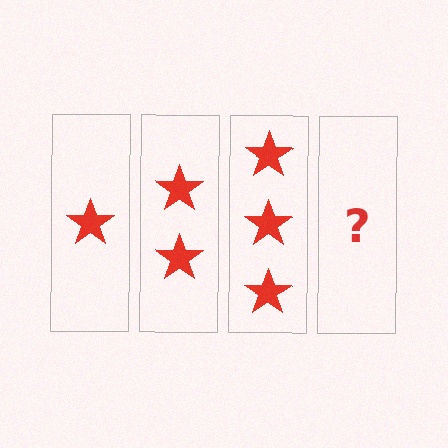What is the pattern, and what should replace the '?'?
The pattern is that each step adds one more star. The '?' should be 4 stars.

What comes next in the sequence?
The next element should be 4 stars.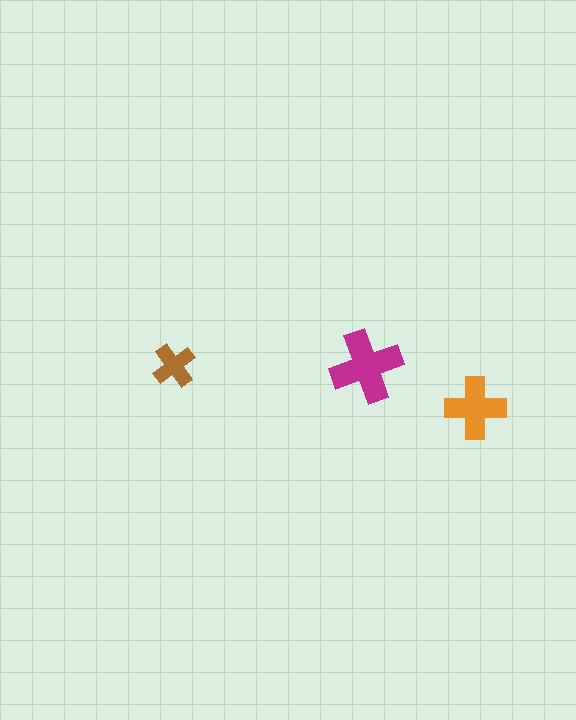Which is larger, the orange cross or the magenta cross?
The magenta one.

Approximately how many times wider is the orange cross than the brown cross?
About 1.5 times wider.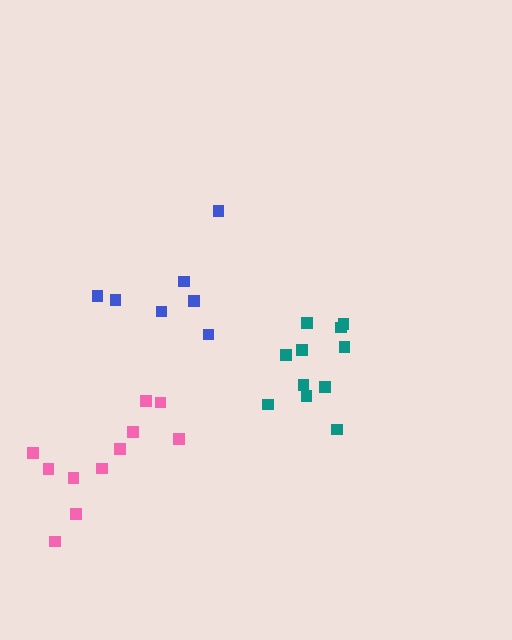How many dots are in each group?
Group 1: 11 dots, Group 2: 11 dots, Group 3: 7 dots (29 total).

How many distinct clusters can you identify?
There are 3 distinct clusters.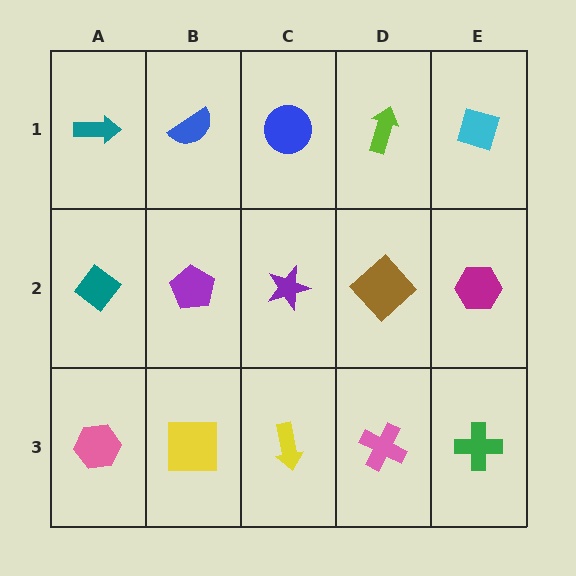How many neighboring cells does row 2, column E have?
3.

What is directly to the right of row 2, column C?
A brown diamond.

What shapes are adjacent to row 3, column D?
A brown diamond (row 2, column D), a yellow arrow (row 3, column C), a green cross (row 3, column E).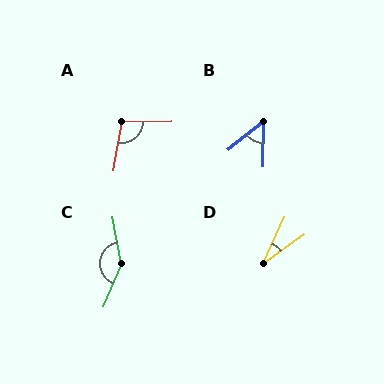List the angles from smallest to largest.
D (30°), B (50°), A (101°), C (146°).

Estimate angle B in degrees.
Approximately 50 degrees.